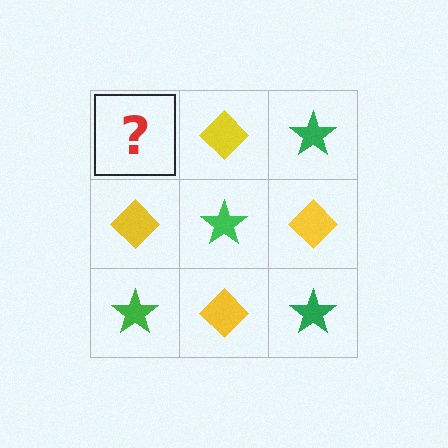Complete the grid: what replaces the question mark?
The question mark should be replaced with a green star.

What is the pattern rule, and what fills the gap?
The rule is that it alternates green star and yellow diamond in a checkerboard pattern. The gap should be filled with a green star.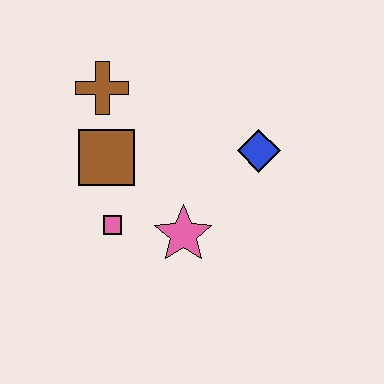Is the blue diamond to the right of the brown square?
Yes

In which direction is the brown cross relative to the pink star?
The brown cross is above the pink star.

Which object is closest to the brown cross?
The brown square is closest to the brown cross.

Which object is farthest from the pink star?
The brown cross is farthest from the pink star.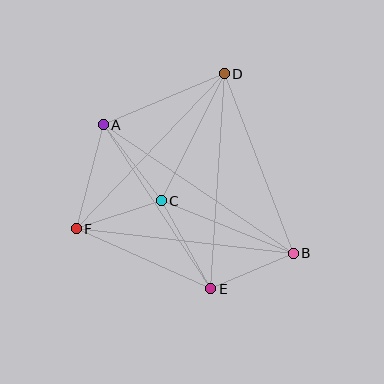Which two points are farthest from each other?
Points A and B are farthest from each other.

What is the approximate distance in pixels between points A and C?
The distance between A and C is approximately 96 pixels.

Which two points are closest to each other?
Points C and F are closest to each other.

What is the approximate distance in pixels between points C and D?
The distance between C and D is approximately 142 pixels.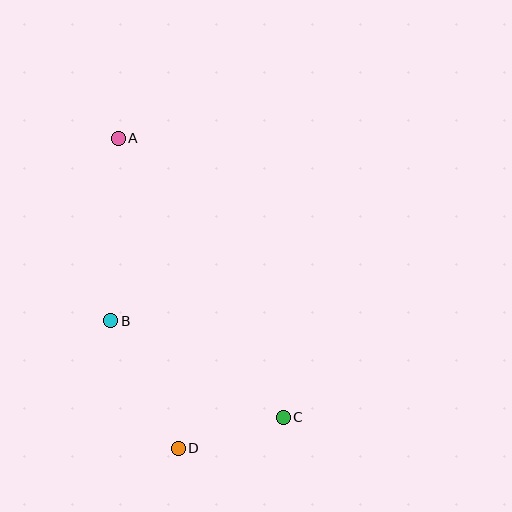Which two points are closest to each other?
Points C and D are closest to each other.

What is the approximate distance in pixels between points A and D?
The distance between A and D is approximately 316 pixels.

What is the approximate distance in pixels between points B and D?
The distance between B and D is approximately 144 pixels.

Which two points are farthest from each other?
Points A and C are farthest from each other.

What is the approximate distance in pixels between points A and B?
The distance between A and B is approximately 183 pixels.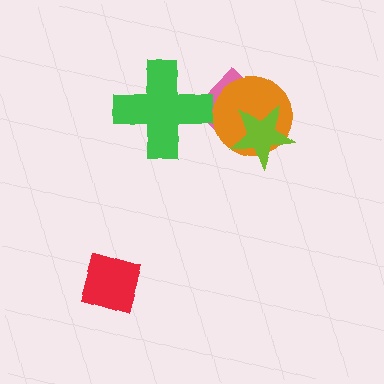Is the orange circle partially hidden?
Yes, it is partially covered by another shape.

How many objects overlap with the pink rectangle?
3 objects overlap with the pink rectangle.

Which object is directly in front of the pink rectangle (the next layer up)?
The orange circle is directly in front of the pink rectangle.